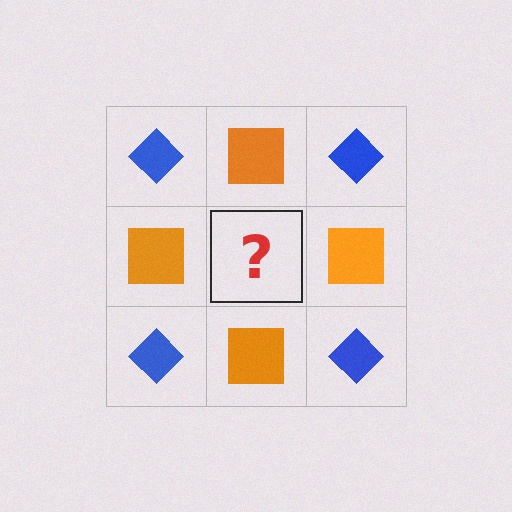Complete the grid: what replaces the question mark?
The question mark should be replaced with a blue diamond.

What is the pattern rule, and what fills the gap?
The rule is that it alternates blue diamond and orange square in a checkerboard pattern. The gap should be filled with a blue diamond.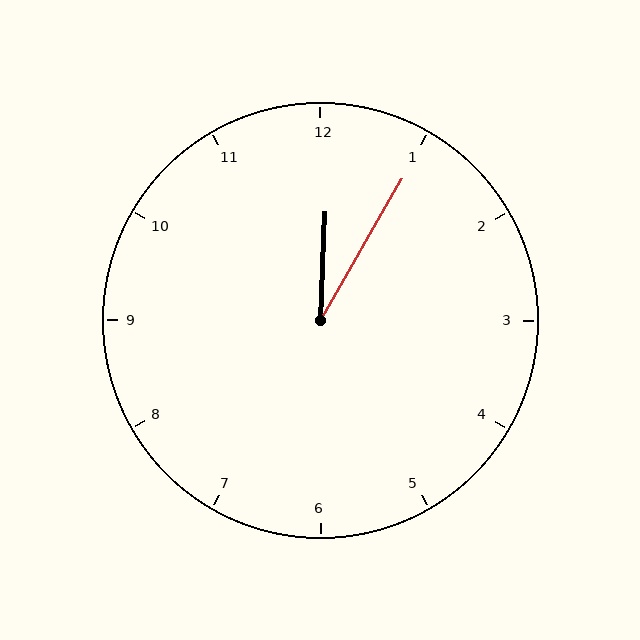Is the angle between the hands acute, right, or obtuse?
It is acute.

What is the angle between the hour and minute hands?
Approximately 28 degrees.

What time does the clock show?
12:05.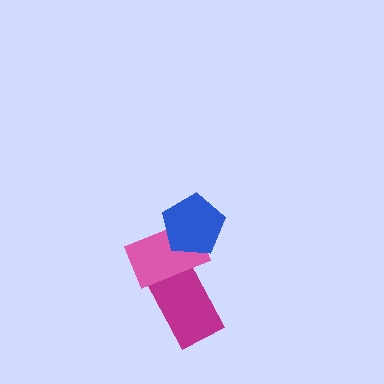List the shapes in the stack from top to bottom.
From top to bottom: the blue pentagon, the pink rectangle, the magenta rectangle.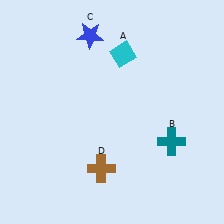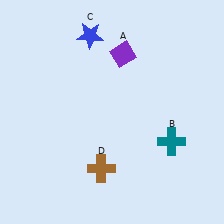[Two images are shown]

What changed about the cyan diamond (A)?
In Image 1, A is cyan. In Image 2, it changed to purple.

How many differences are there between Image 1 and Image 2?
There is 1 difference between the two images.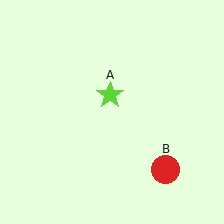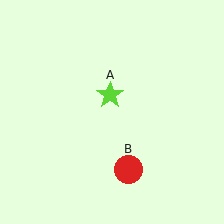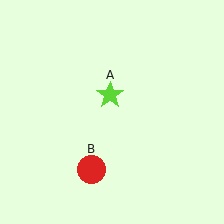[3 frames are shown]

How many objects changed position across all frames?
1 object changed position: red circle (object B).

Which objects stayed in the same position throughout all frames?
Lime star (object A) remained stationary.